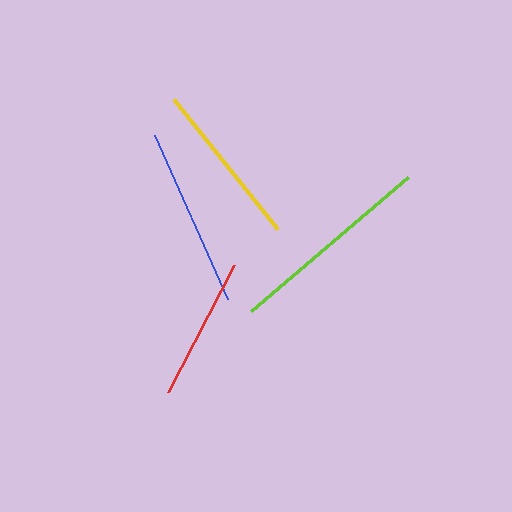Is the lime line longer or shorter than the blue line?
The lime line is longer than the blue line.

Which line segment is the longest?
The lime line is the longest at approximately 206 pixels.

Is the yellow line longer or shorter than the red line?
The yellow line is longer than the red line.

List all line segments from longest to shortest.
From longest to shortest: lime, blue, yellow, red.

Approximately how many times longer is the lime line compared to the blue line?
The lime line is approximately 1.1 times the length of the blue line.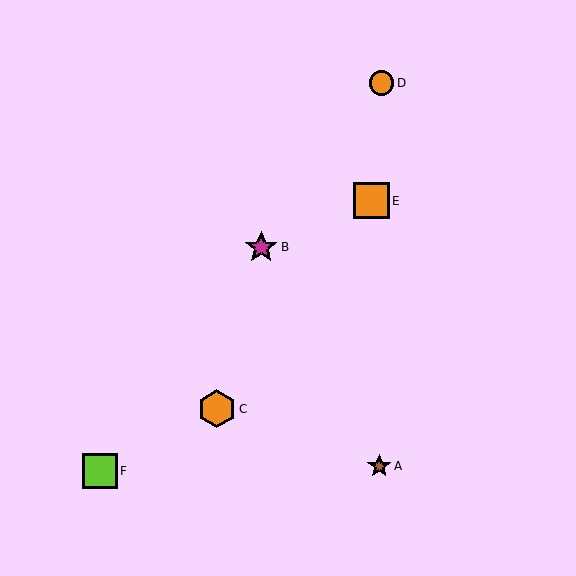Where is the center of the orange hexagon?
The center of the orange hexagon is at (217, 409).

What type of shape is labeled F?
Shape F is a lime square.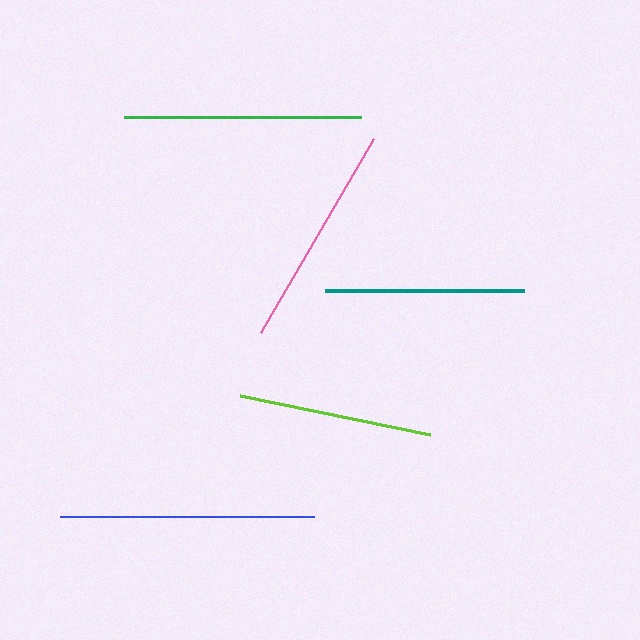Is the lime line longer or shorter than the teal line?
The teal line is longer than the lime line.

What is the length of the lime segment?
The lime segment is approximately 194 pixels long.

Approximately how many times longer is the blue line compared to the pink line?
The blue line is approximately 1.1 times the length of the pink line.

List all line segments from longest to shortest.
From longest to shortest: blue, green, pink, teal, lime.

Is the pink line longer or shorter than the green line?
The green line is longer than the pink line.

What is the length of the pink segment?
The pink segment is approximately 225 pixels long.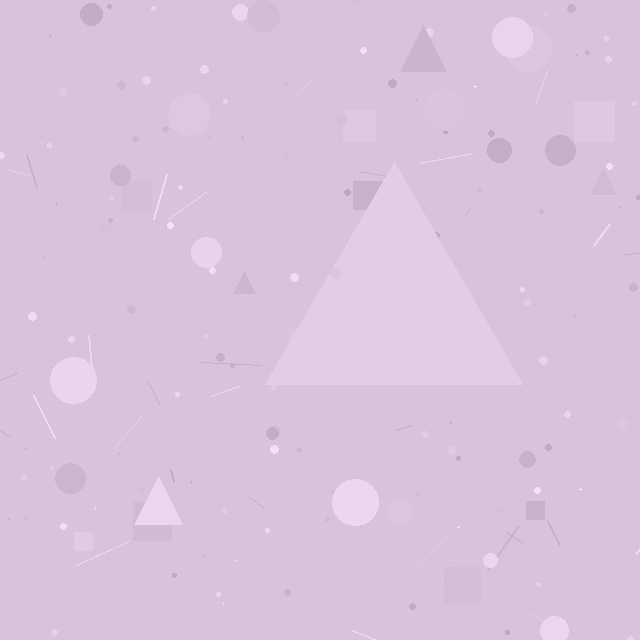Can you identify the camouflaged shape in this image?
The camouflaged shape is a triangle.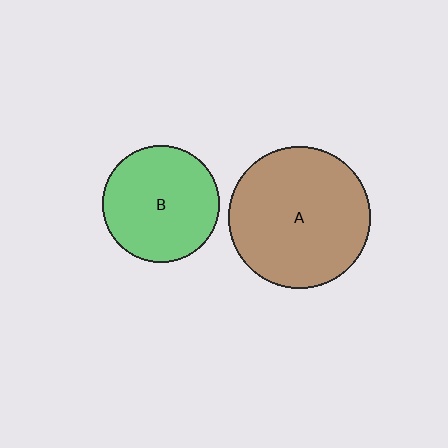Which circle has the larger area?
Circle A (brown).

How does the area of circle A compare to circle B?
Approximately 1.5 times.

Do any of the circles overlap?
No, none of the circles overlap.